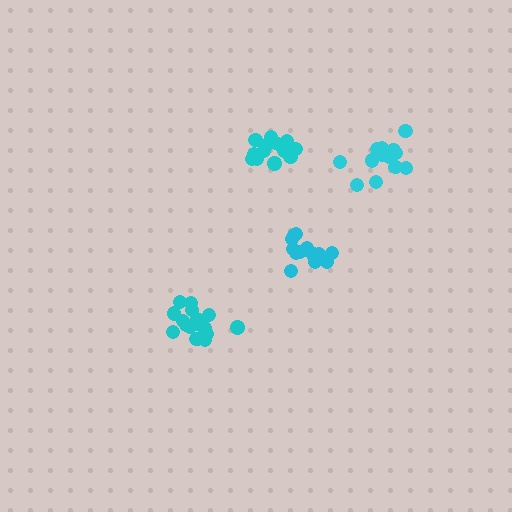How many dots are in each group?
Group 1: 14 dots, Group 2: 15 dots, Group 3: 17 dots, Group 4: 14 dots (60 total).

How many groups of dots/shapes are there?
There are 4 groups.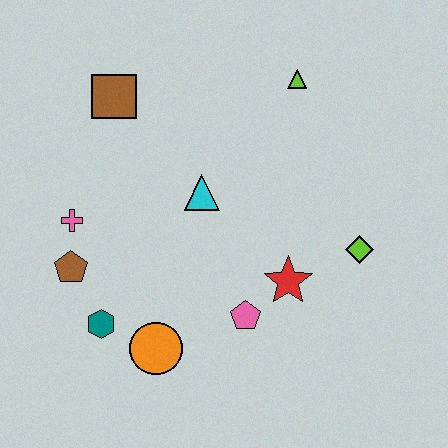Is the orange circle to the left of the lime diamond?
Yes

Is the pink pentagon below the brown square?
Yes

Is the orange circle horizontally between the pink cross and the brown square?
No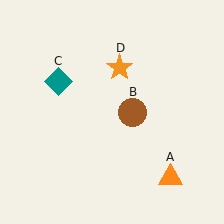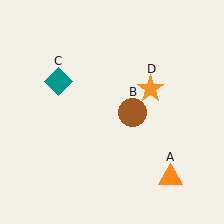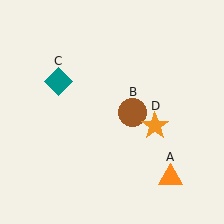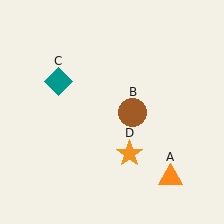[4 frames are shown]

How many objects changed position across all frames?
1 object changed position: orange star (object D).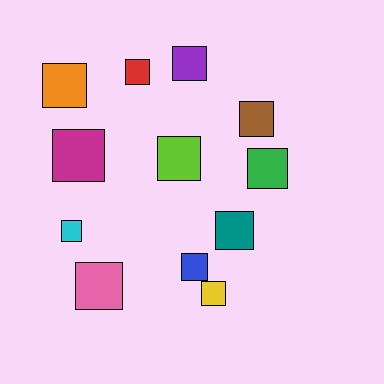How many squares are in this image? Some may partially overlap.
There are 12 squares.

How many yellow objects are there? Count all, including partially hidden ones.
There is 1 yellow object.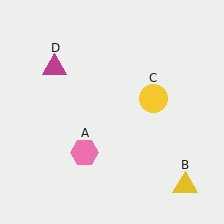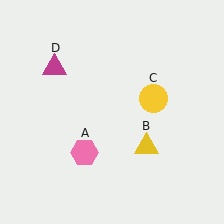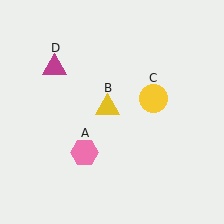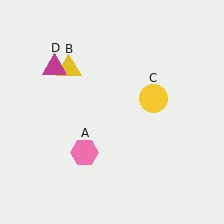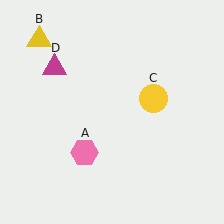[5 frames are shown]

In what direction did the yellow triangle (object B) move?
The yellow triangle (object B) moved up and to the left.